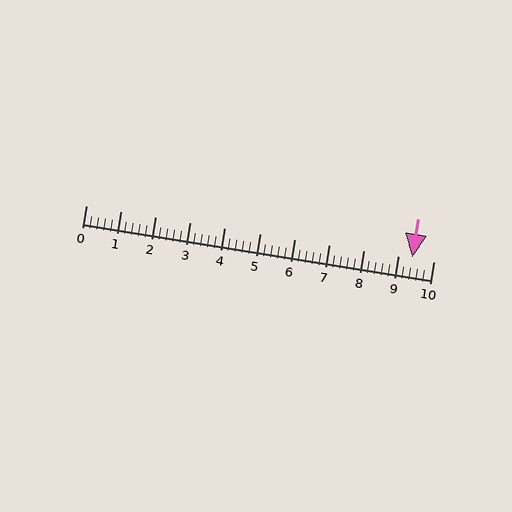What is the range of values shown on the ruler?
The ruler shows values from 0 to 10.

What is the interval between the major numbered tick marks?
The major tick marks are spaced 1 units apart.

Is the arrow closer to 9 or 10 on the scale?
The arrow is closer to 9.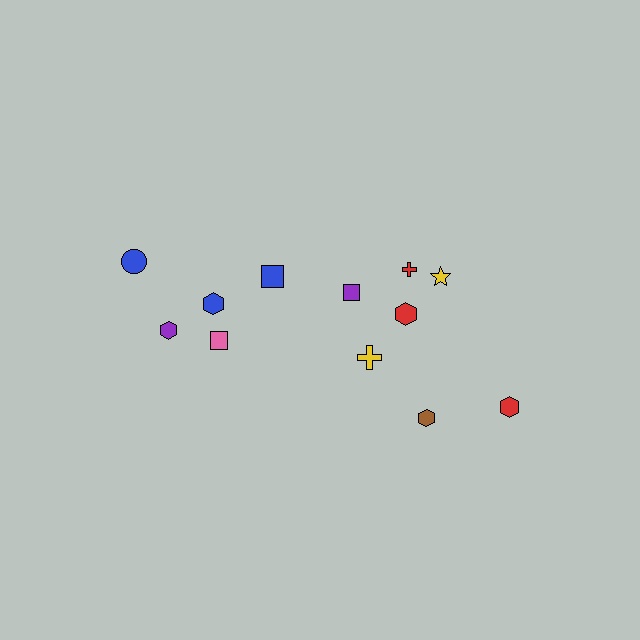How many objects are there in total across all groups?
There are 12 objects.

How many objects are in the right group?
There are 7 objects.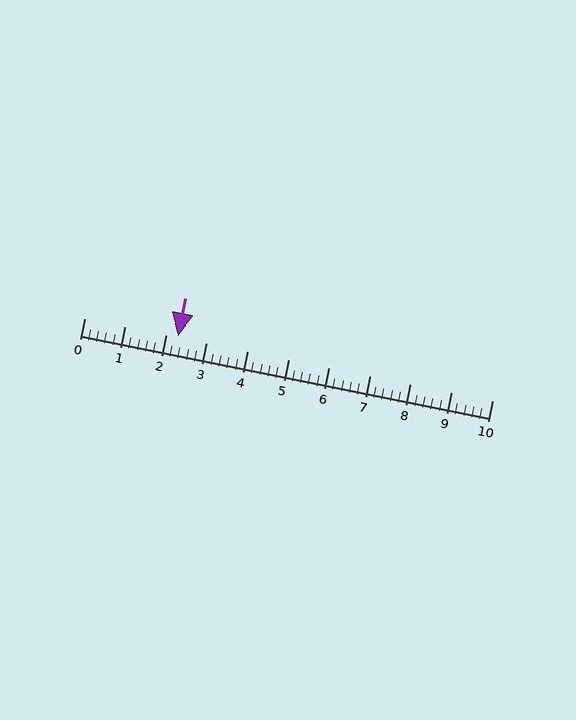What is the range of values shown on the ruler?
The ruler shows values from 0 to 10.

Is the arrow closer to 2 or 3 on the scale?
The arrow is closer to 2.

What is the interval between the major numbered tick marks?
The major tick marks are spaced 1 units apart.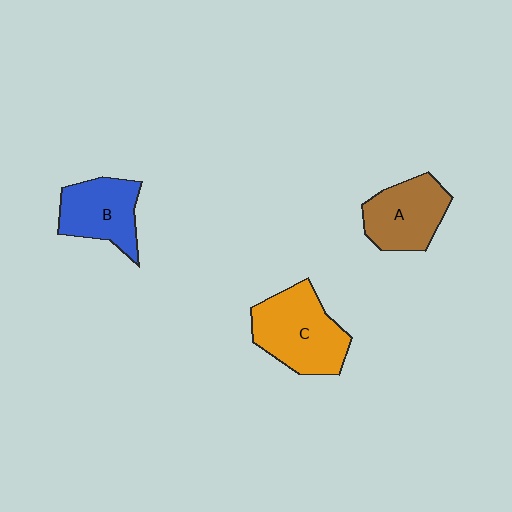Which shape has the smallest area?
Shape B (blue).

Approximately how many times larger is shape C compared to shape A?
Approximately 1.3 times.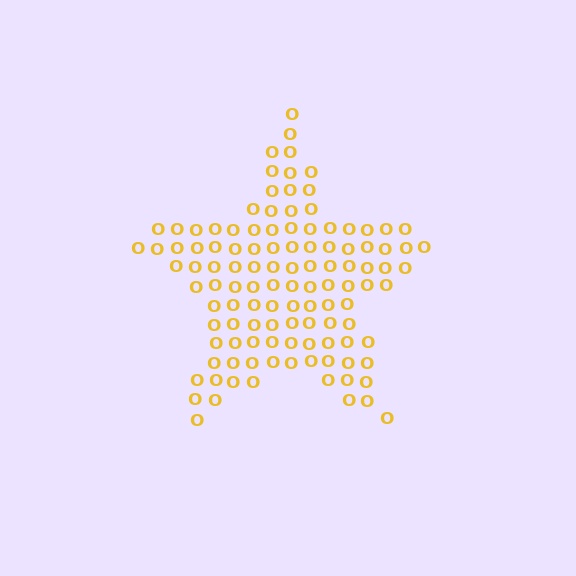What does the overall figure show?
The overall figure shows a star.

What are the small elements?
The small elements are letter O's.